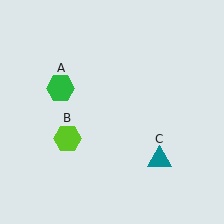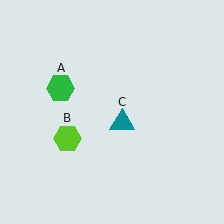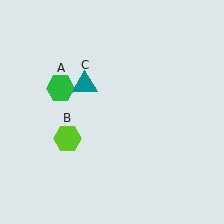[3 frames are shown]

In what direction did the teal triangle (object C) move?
The teal triangle (object C) moved up and to the left.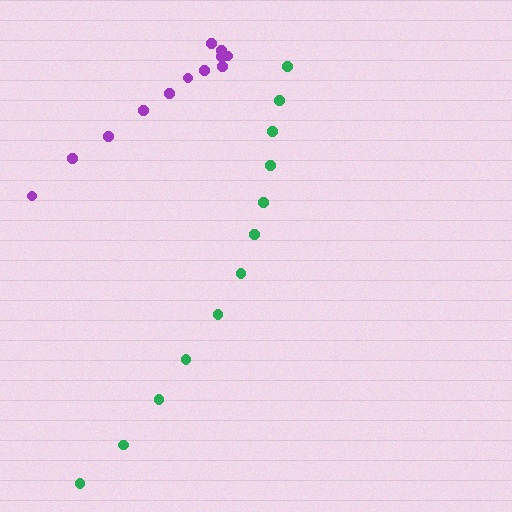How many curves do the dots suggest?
There are 2 distinct paths.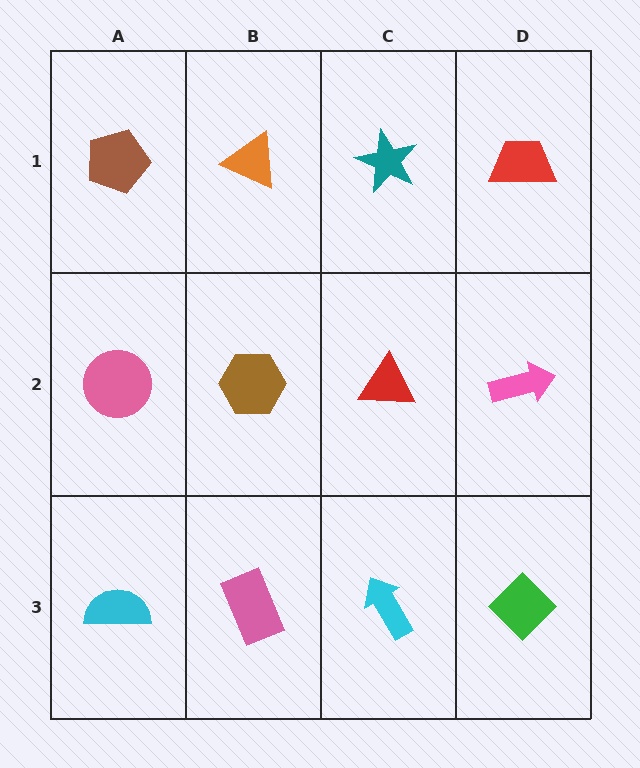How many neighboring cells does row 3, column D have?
2.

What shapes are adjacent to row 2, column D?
A red trapezoid (row 1, column D), a green diamond (row 3, column D), a red triangle (row 2, column C).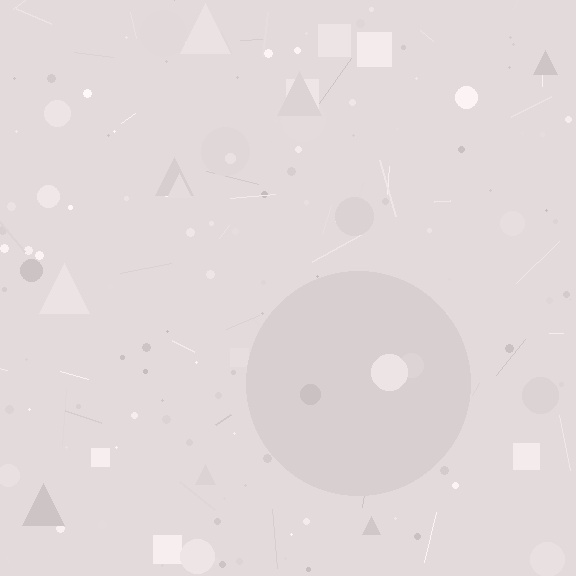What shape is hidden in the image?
A circle is hidden in the image.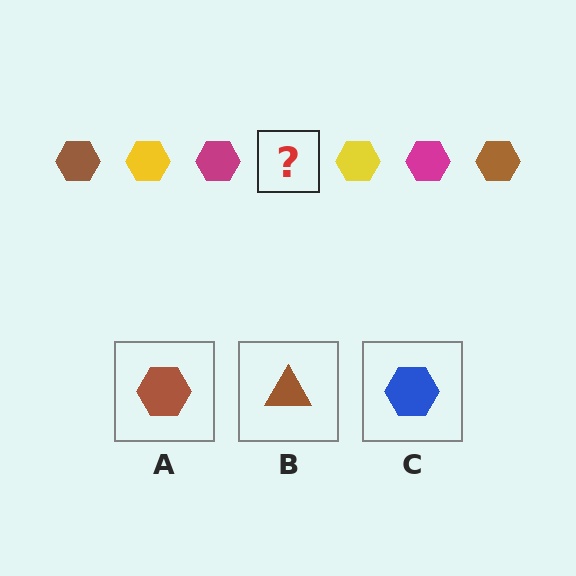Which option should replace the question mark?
Option A.